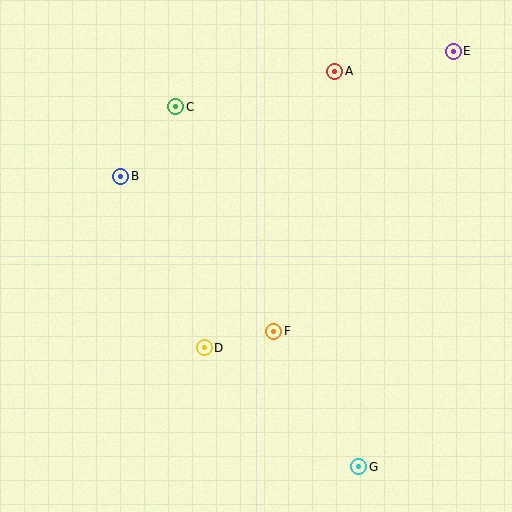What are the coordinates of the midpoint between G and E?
The midpoint between G and E is at (406, 259).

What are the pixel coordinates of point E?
Point E is at (453, 51).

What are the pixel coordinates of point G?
Point G is at (359, 467).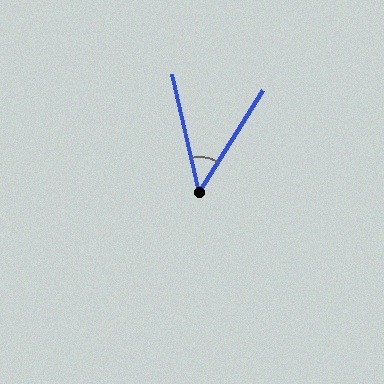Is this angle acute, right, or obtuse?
It is acute.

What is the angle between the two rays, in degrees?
Approximately 45 degrees.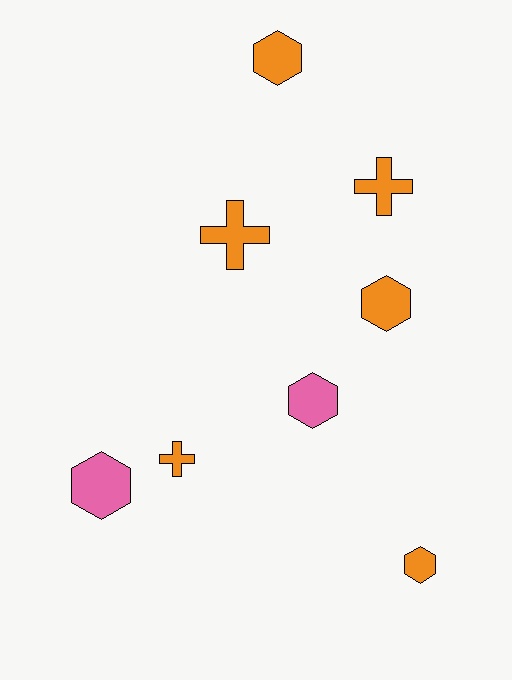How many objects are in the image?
There are 8 objects.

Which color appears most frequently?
Orange, with 6 objects.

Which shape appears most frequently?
Hexagon, with 5 objects.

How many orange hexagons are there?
There are 3 orange hexagons.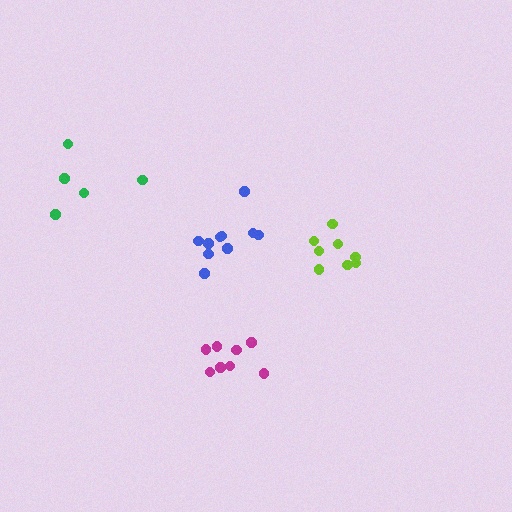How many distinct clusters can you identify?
There are 4 distinct clusters.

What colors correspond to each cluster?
The clusters are colored: lime, magenta, green, blue.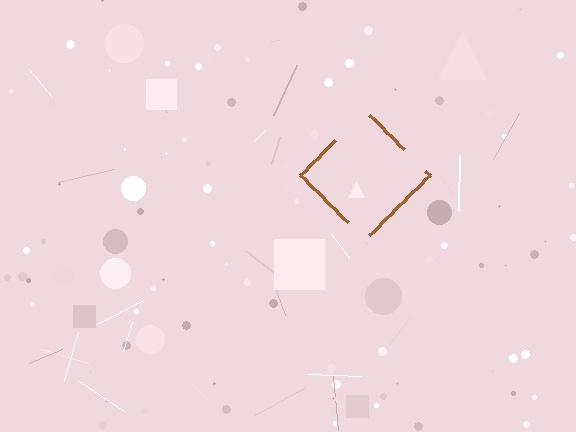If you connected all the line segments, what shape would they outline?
They would outline a diamond.